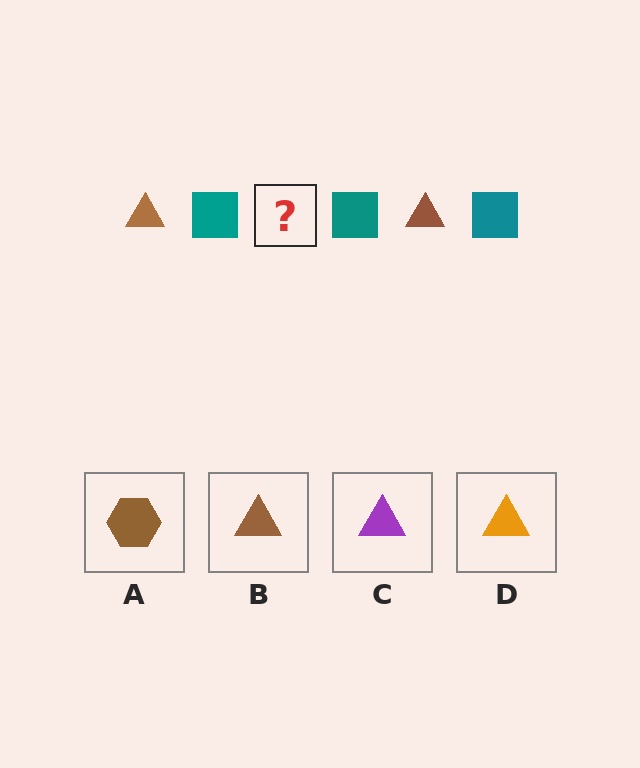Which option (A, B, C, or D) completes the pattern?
B.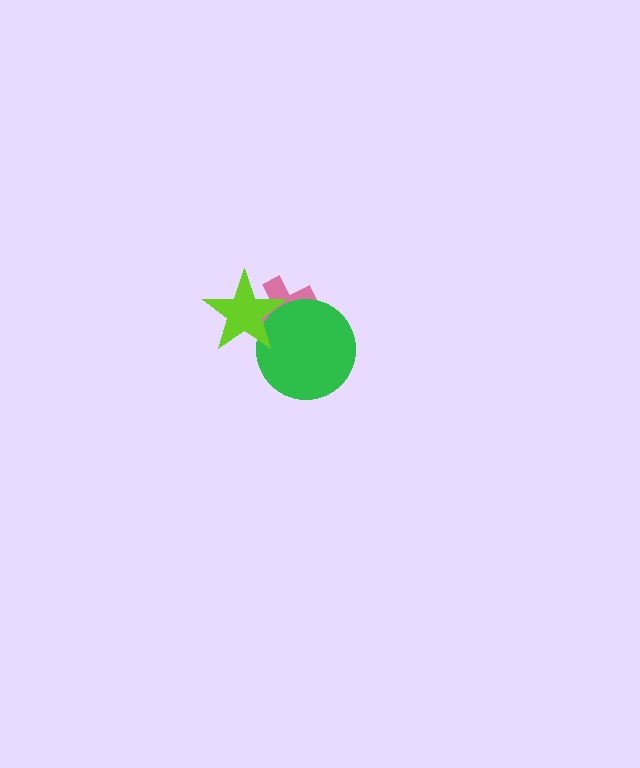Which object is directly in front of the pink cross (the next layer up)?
The green circle is directly in front of the pink cross.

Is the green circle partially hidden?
Yes, it is partially covered by another shape.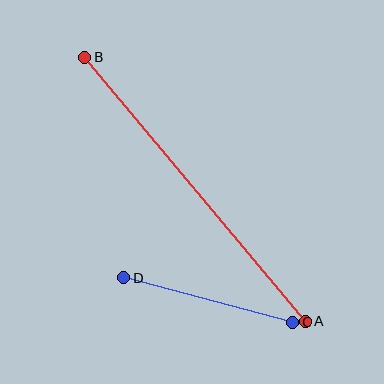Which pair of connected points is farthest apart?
Points A and B are farthest apart.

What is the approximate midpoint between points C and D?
The midpoint is at approximately (208, 300) pixels.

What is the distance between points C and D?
The distance is approximately 175 pixels.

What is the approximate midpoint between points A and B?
The midpoint is at approximately (195, 189) pixels.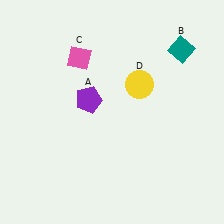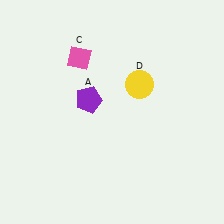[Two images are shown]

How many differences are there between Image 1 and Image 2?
There is 1 difference between the two images.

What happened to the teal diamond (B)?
The teal diamond (B) was removed in Image 2. It was in the top-right area of Image 1.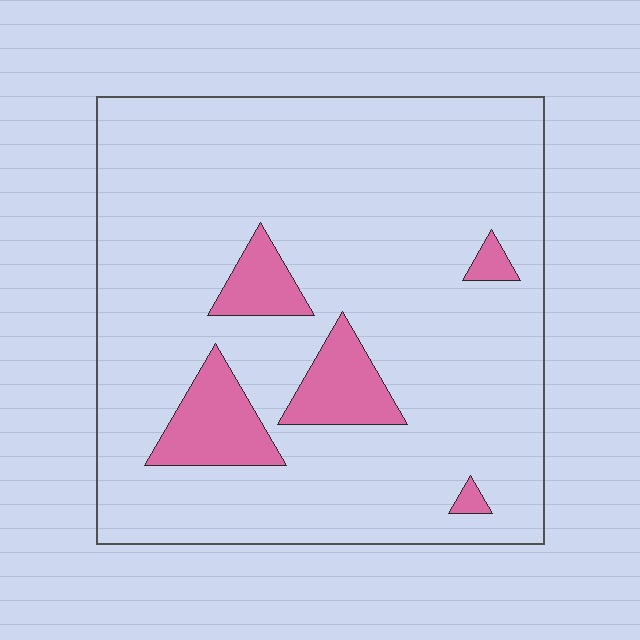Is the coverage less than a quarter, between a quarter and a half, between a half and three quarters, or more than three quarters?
Less than a quarter.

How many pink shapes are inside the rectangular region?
5.